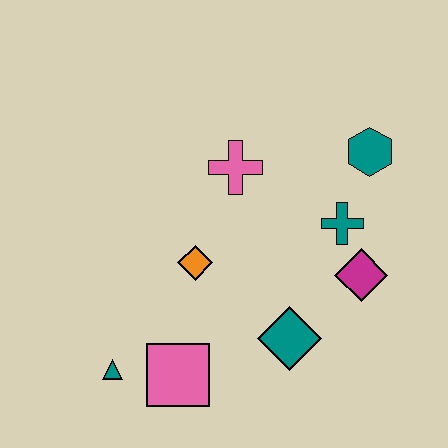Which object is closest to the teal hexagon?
The teal cross is closest to the teal hexagon.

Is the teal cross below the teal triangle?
No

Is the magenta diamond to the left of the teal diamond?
No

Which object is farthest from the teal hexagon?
The teal triangle is farthest from the teal hexagon.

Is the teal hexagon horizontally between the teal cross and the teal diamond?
No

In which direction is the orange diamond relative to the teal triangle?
The orange diamond is above the teal triangle.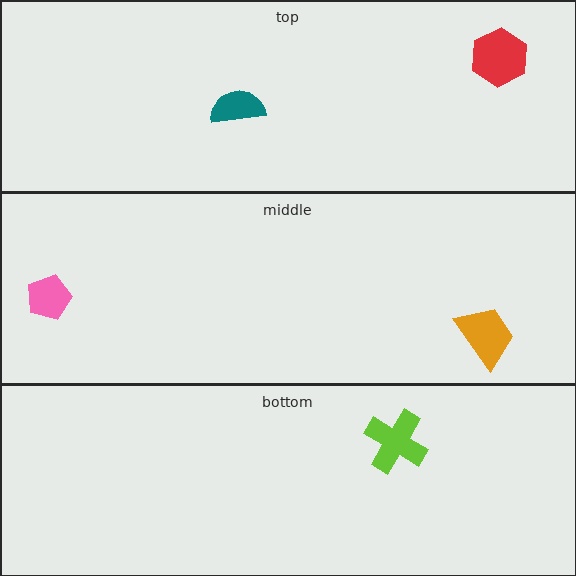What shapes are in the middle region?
The pink pentagon, the orange trapezoid.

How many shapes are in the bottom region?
1.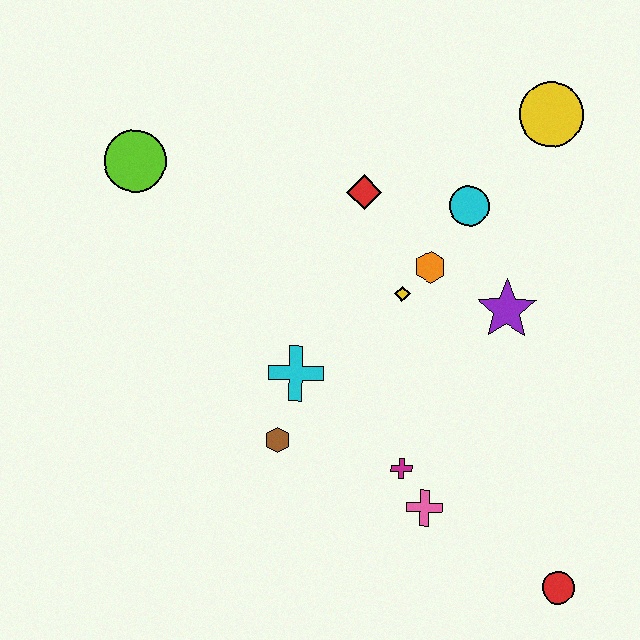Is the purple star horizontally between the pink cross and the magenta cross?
No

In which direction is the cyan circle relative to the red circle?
The cyan circle is above the red circle.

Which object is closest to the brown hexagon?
The cyan cross is closest to the brown hexagon.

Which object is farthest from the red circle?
The lime circle is farthest from the red circle.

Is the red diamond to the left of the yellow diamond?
Yes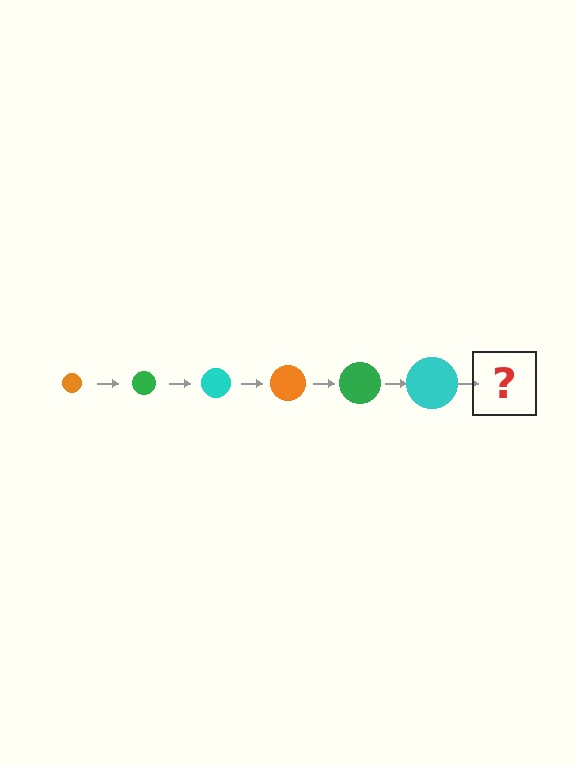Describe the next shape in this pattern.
It should be an orange circle, larger than the previous one.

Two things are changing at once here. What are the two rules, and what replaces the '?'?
The two rules are that the circle grows larger each step and the color cycles through orange, green, and cyan. The '?' should be an orange circle, larger than the previous one.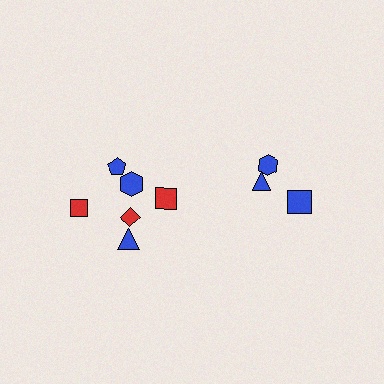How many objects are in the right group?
There are 3 objects.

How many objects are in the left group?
There are 6 objects.